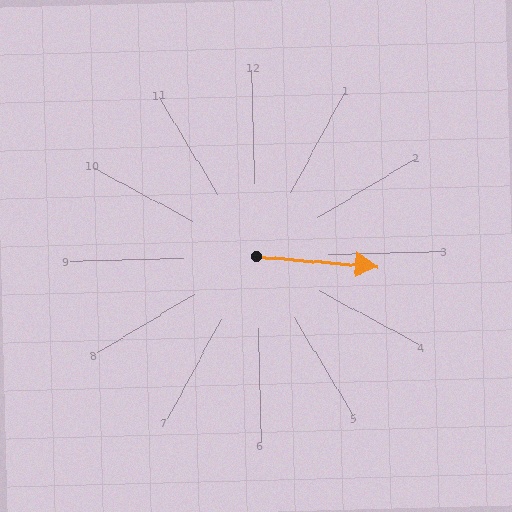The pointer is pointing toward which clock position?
Roughly 3 o'clock.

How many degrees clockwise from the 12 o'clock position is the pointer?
Approximately 96 degrees.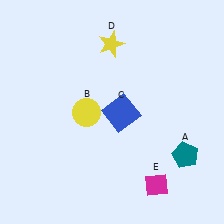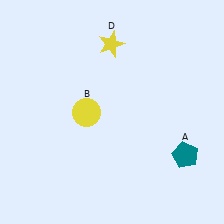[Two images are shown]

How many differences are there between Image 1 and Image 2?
There are 2 differences between the two images.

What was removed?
The magenta diamond (E), the blue square (C) were removed in Image 2.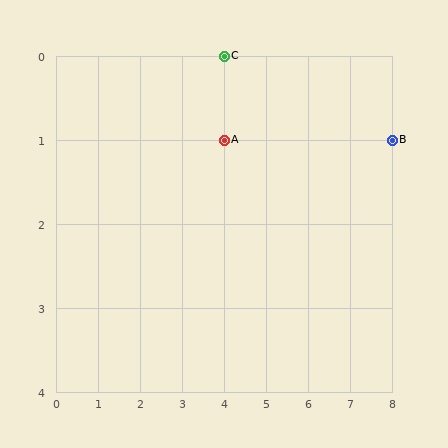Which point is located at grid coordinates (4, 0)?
Point C is at (4, 0).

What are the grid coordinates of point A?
Point A is at grid coordinates (4, 1).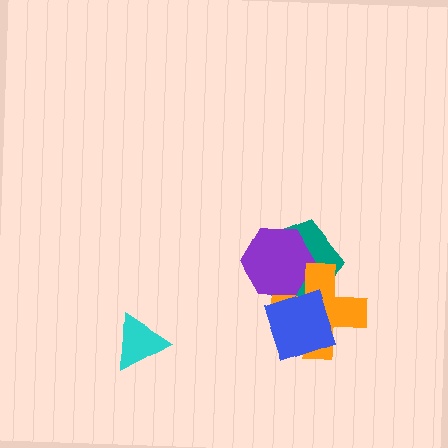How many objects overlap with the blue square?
2 objects overlap with the blue square.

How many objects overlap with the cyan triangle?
0 objects overlap with the cyan triangle.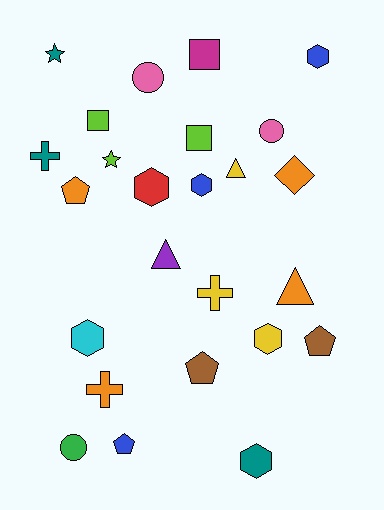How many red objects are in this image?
There is 1 red object.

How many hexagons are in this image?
There are 6 hexagons.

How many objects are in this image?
There are 25 objects.